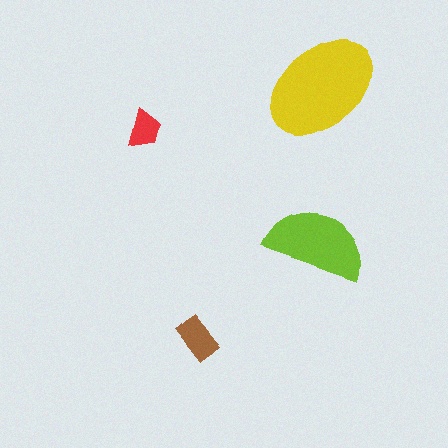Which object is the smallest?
The red trapezoid.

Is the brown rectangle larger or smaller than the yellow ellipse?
Smaller.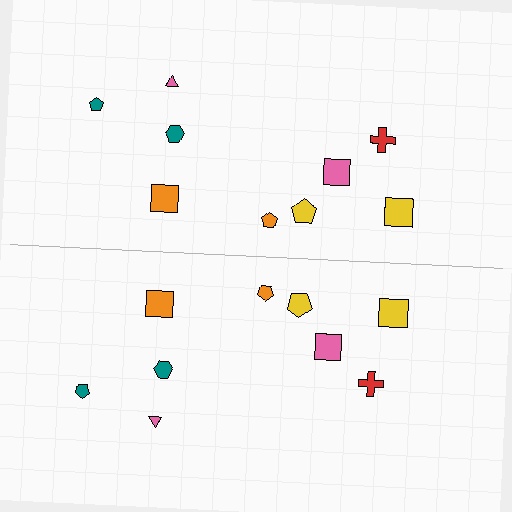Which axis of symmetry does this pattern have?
The pattern has a horizontal axis of symmetry running through the center of the image.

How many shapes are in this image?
There are 18 shapes in this image.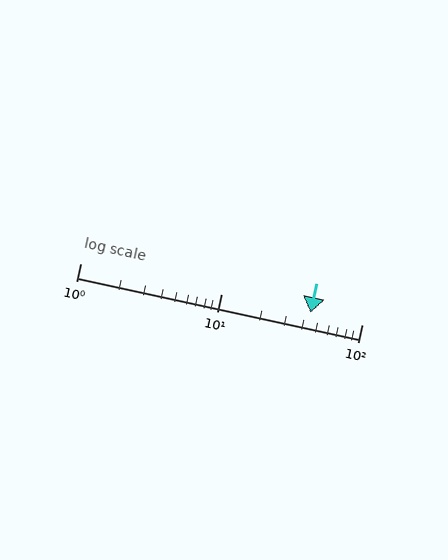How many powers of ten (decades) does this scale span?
The scale spans 2 decades, from 1 to 100.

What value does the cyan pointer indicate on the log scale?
The pointer indicates approximately 43.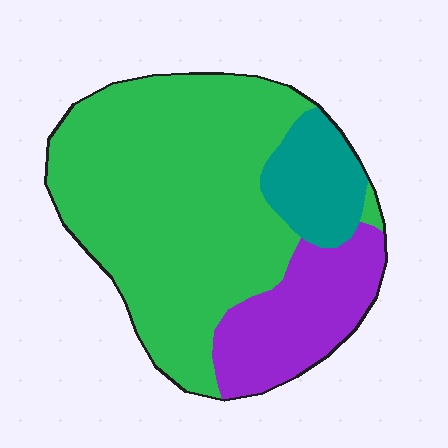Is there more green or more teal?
Green.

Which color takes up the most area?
Green, at roughly 65%.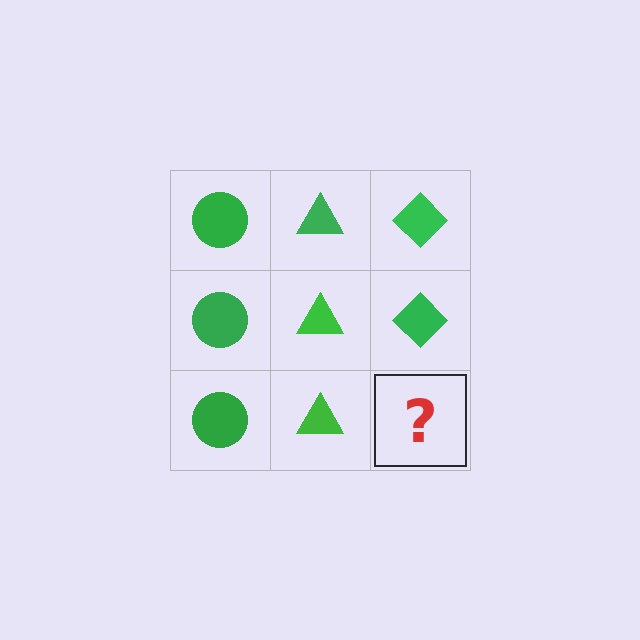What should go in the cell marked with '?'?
The missing cell should contain a green diamond.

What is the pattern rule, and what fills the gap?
The rule is that each column has a consistent shape. The gap should be filled with a green diamond.